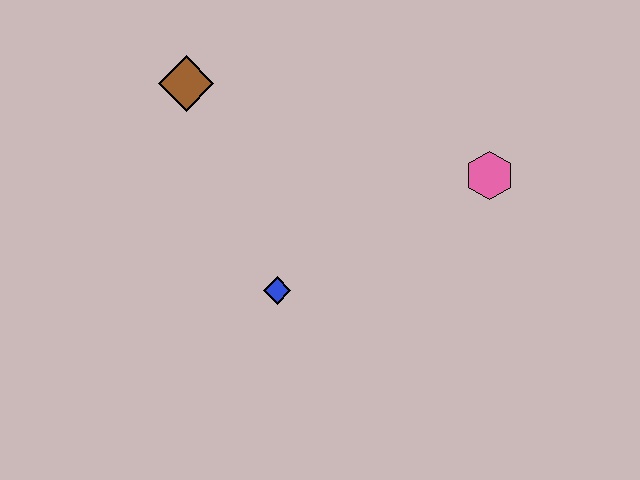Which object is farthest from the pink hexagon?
The brown diamond is farthest from the pink hexagon.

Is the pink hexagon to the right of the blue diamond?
Yes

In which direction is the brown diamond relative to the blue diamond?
The brown diamond is above the blue diamond.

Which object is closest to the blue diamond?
The brown diamond is closest to the blue diamond.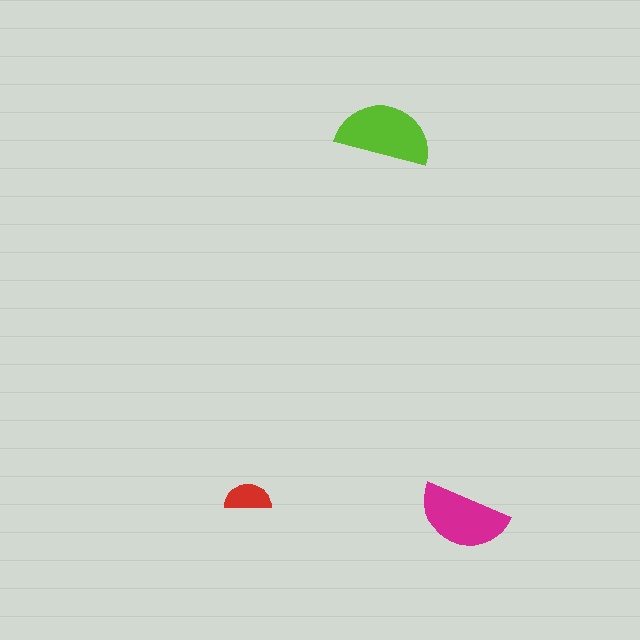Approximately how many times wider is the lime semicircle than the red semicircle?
About 2 times wider.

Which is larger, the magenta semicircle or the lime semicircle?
The lime one.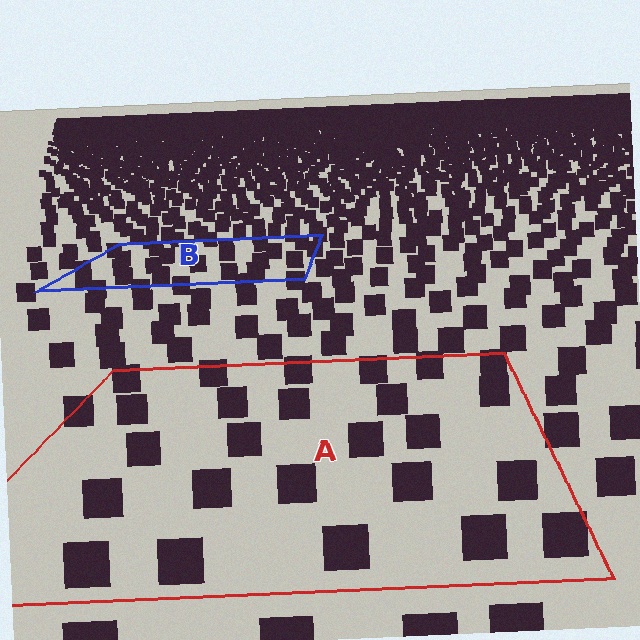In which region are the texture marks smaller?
The texture marks are smaller in region B, because it is farther away.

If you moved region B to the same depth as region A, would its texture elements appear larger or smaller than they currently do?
They would appear larger. At a closer depth, the same texture elements are projected at a bigger on-screen size.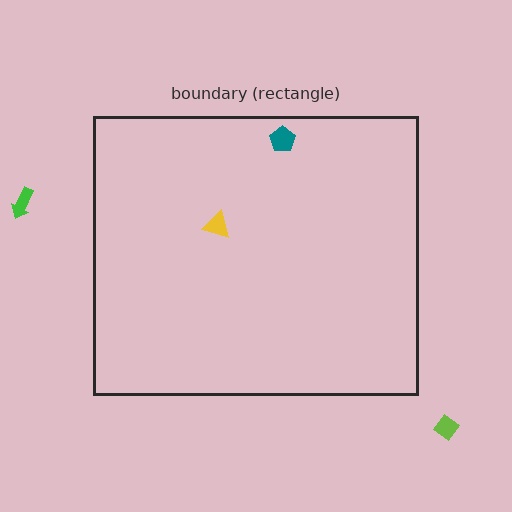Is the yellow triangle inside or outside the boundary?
Inside.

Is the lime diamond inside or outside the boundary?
Outside.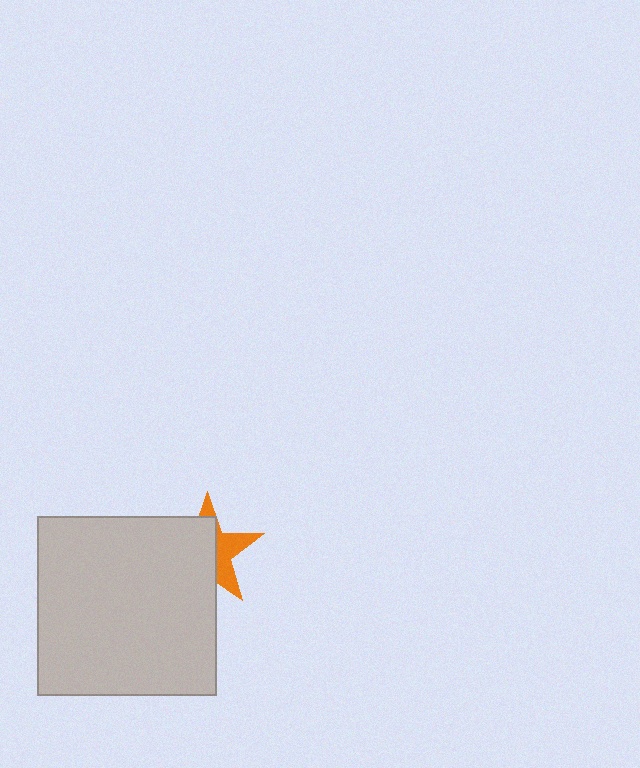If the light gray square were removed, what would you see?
You would see the complete orange star.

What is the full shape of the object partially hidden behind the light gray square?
The partially hidden object is an orange star.